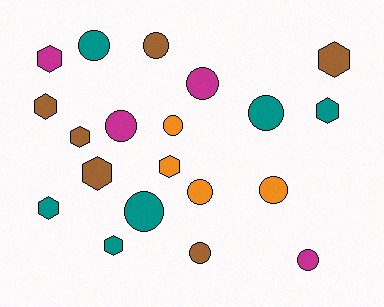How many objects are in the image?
There are 20 objects.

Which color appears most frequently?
Brown, with 6 objects.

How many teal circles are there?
There are 3 teal circles.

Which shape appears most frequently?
Circle, with 11 objects.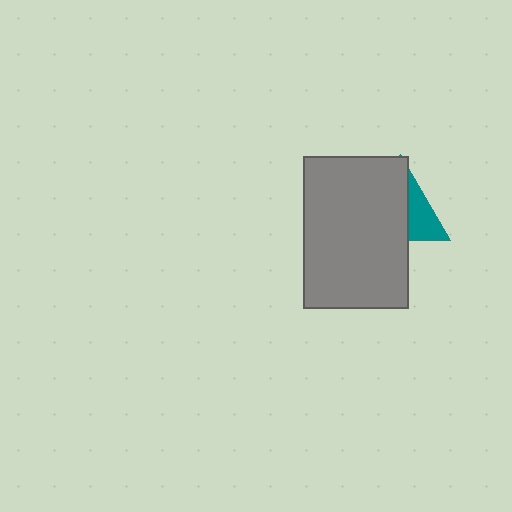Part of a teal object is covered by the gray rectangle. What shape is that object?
It is a triangle.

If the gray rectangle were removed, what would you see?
You would see the complete teal triangle.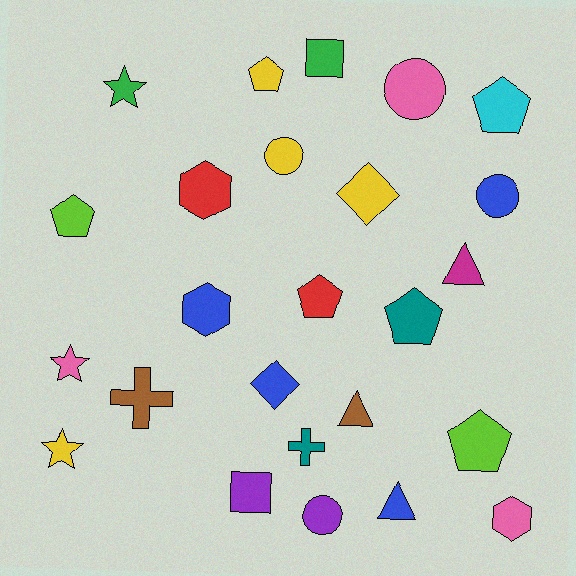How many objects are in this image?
There are 25 objects.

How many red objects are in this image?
There are 2 red objects.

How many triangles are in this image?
There are 3 triangles.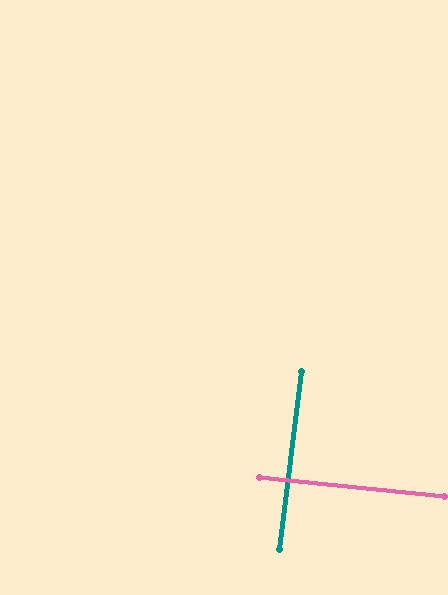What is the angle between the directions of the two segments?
Approximately 89 degrees.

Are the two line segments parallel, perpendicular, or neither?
Perpendicular — they meet at approximately 89°.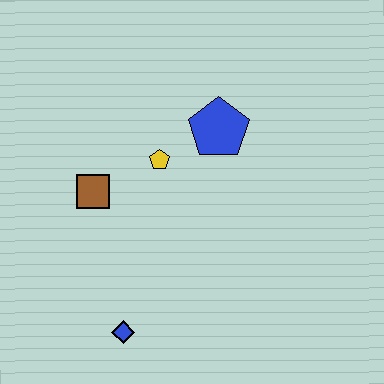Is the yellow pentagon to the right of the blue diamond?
Yes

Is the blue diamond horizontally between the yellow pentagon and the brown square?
Yes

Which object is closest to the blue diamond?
The brown square is closest to the blue diamond.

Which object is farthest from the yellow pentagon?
The blue diamond is farthest from the yellow pentagon.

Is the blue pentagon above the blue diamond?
Yes